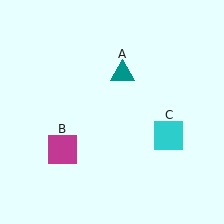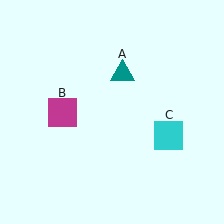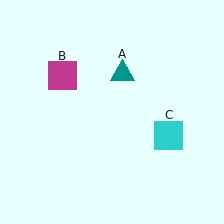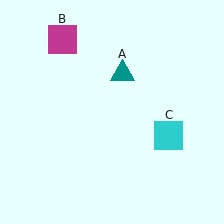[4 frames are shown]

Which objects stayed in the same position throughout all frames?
Teal triangle (object A) and cyan square (object C) remained stationary.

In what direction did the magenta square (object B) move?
The magenta square (object B) moved up.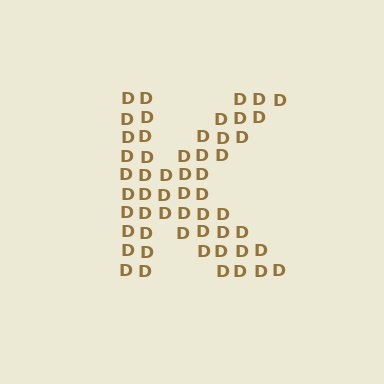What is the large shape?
The large shape is the letter K.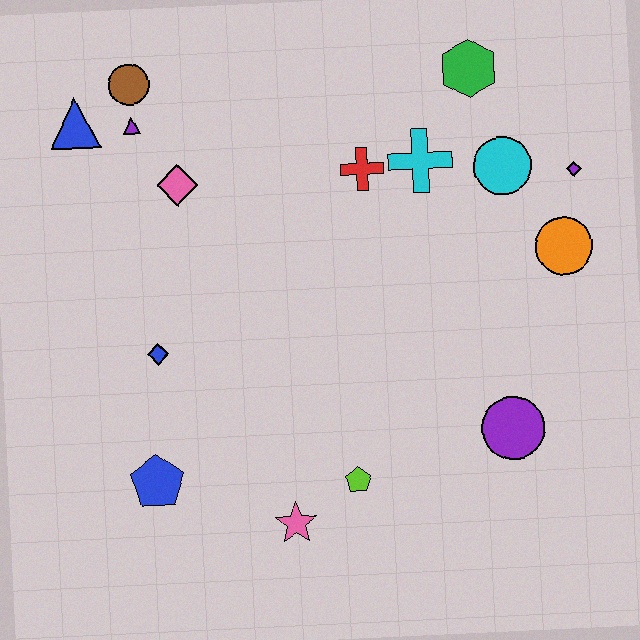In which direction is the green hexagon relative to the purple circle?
The green hexagon is above the purple circle.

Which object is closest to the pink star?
The lime pentagon is closest to the pink star.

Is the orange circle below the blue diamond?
No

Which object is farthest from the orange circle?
The blue triangle is farthest from the orange circle.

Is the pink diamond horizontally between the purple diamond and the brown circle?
Yes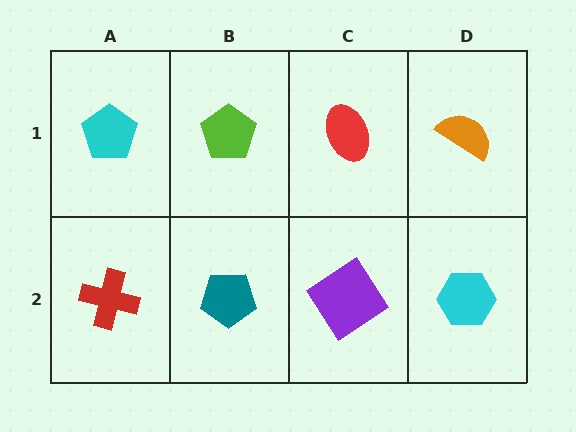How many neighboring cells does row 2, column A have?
2.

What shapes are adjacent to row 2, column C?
A red ellipse (row 1, column C), a teal pentagon (row 2, column B), a cyan hexagon (row 2, column D).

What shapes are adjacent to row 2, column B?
A lime pentagon (row 1, column B), a red cross (row 2, column A), a purple diamond (row 2, column C).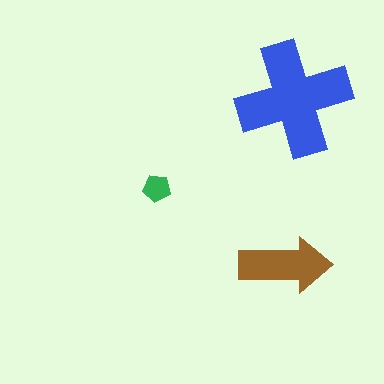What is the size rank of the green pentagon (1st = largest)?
3rd.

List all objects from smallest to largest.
The green pentagon, the brown arrow, the blue cross.